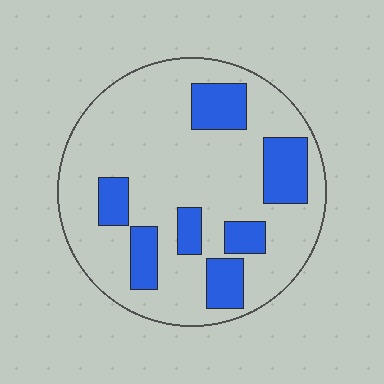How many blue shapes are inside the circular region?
7.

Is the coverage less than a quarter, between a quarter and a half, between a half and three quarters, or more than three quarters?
Less than a quarter.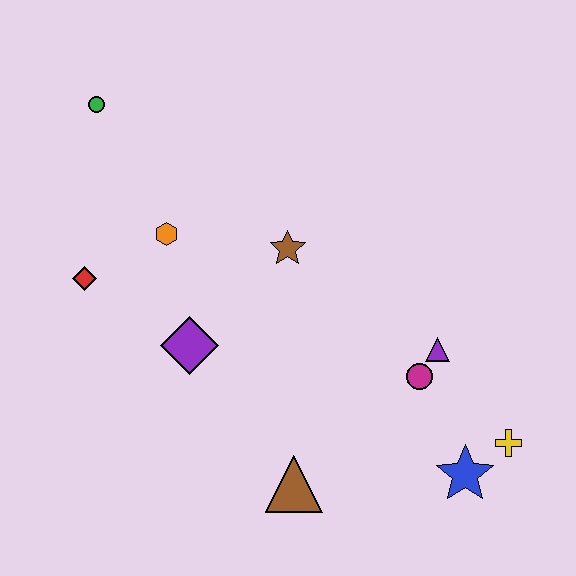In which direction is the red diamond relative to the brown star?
The red diamond is to the left of the brown star.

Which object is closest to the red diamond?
The orange hexagon is closest to the red diamond.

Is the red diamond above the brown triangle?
Yes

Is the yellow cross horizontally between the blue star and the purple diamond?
No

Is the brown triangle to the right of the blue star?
No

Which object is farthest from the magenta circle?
The green circle is farthest from the magenta circle.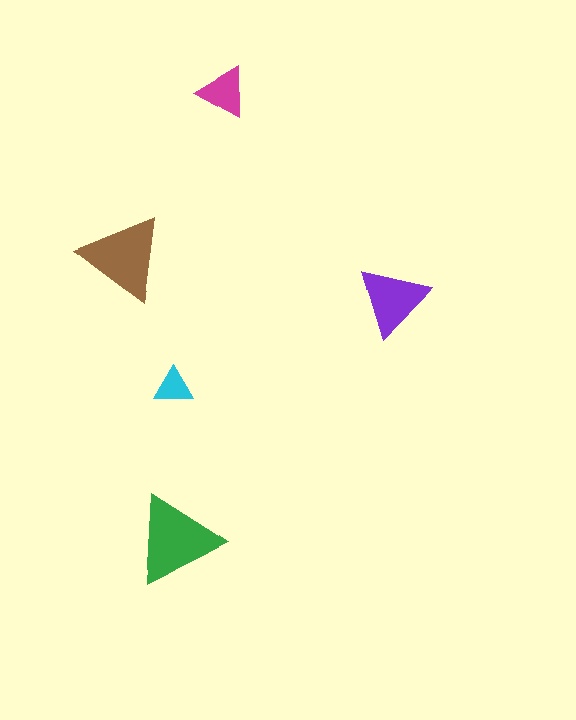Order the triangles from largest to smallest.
the green one, the brown one, the purple one, the magenta one, the cyan one.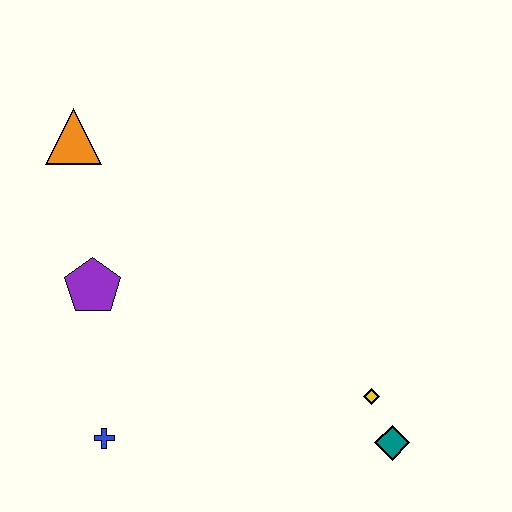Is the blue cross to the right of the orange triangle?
Yes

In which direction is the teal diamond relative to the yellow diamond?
The teal diamond is below the yellow diamond.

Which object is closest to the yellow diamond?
The teal diamond is closest to the yellow diamond.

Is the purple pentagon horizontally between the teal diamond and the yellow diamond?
No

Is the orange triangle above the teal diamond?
Yes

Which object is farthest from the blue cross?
The orange triangle is farthest from the blue cross.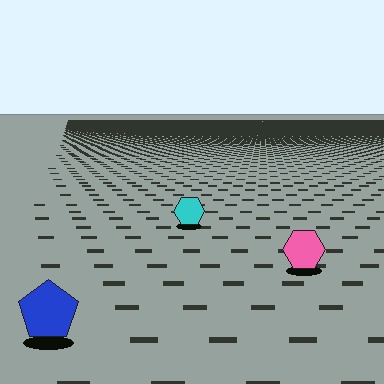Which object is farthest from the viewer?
The cyan hexagon is farthest from the viewer. It appears smaller and the ground texture around it is denser.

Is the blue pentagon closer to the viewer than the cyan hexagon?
Yes. The blue pentagon is closer — you can tell from the texture gradient: the ground texture is coarser near it.